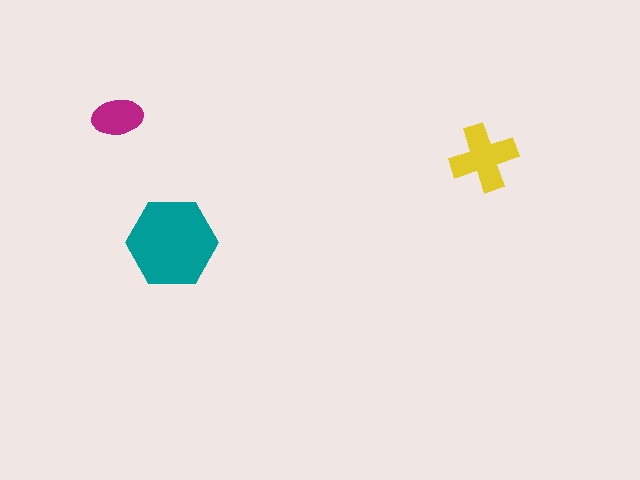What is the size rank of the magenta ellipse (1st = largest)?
3rd.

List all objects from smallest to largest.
The magenta ellipse, the yellow cross, the teal hexagon.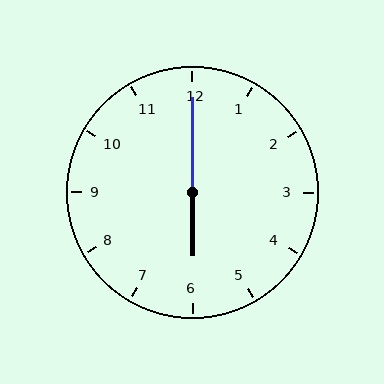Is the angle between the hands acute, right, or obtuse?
It is obtuse.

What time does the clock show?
6:00.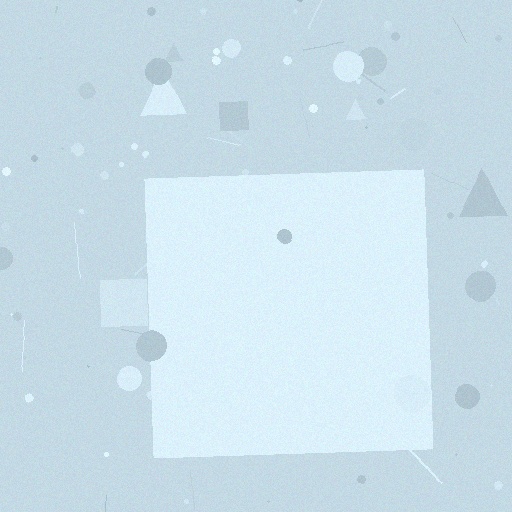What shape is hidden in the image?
A square is hidden in the image.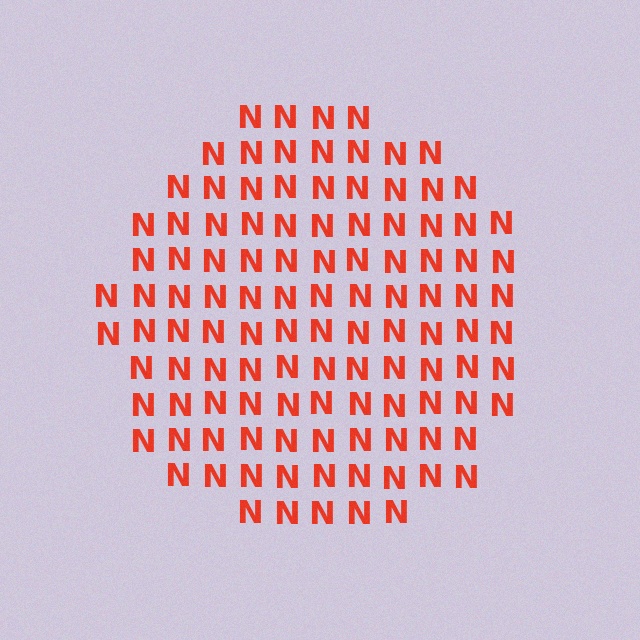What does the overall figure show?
The overall figure shows a circle.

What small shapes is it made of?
It is made of small letter N's.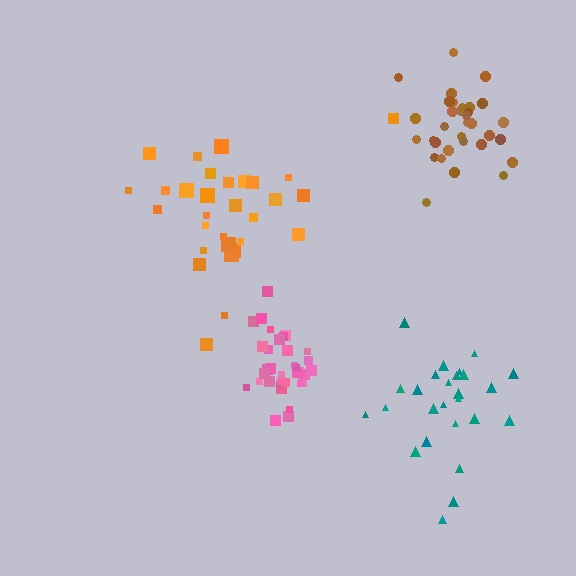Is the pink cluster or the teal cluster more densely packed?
Pink.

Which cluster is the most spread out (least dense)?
Orange.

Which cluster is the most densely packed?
Pink.